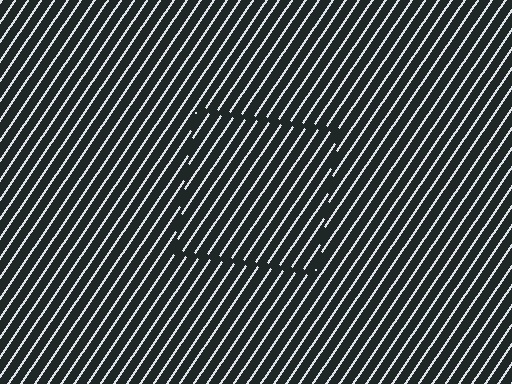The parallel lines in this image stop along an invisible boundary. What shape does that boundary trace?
An illusory square. The interior of the shape contains the same grating, shifted by half a period — the contour is defined by the phase discontinuity where line-ends from the inner and outer gratings abut.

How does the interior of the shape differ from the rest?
The interior of the shape contains the same grating, shifted by half a period — the contour is defined by the phase discontinuity where line-ends from the inner and outer gratings abut.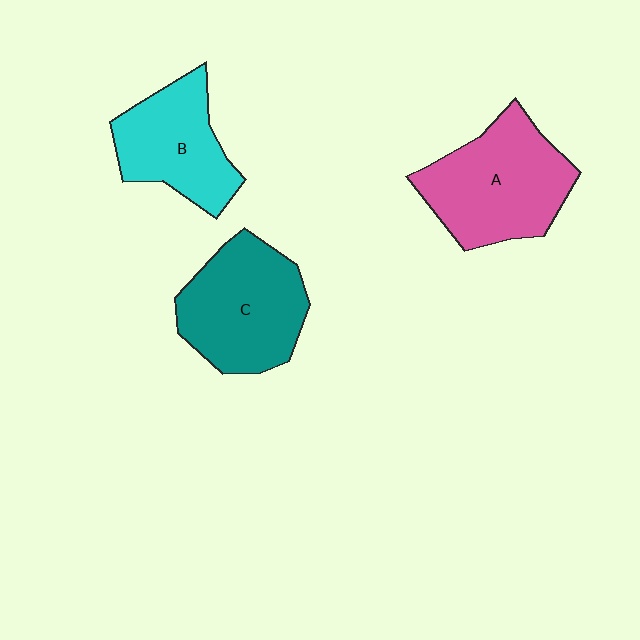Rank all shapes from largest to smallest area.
From largest to smallest: A (pink), C (teal), B (cyan).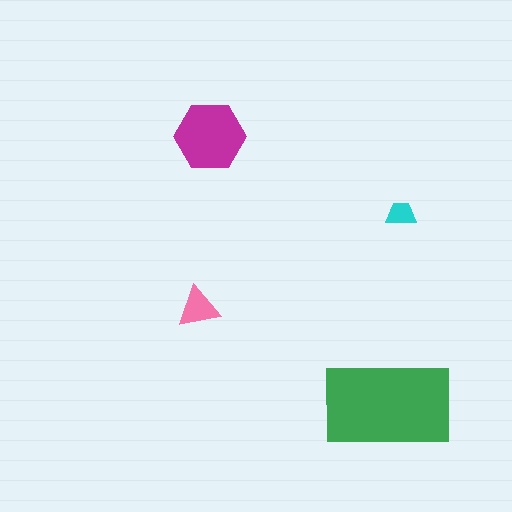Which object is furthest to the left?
The pink triangle is leftmost.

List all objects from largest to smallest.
The green rectangle, the magenta hexagon, the pink triangle, the cyan trapezoid.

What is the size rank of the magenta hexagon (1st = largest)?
2nd.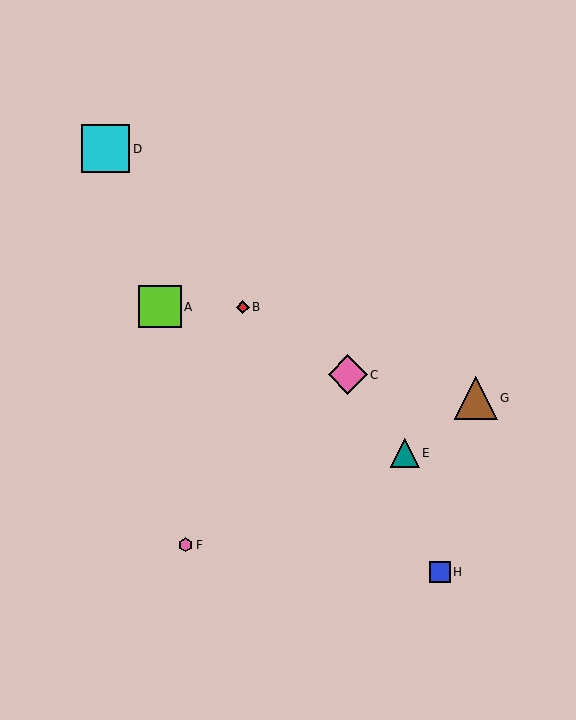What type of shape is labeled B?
Shape B is a red diamond.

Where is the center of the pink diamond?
The center of the pink diamond is at (348, 375).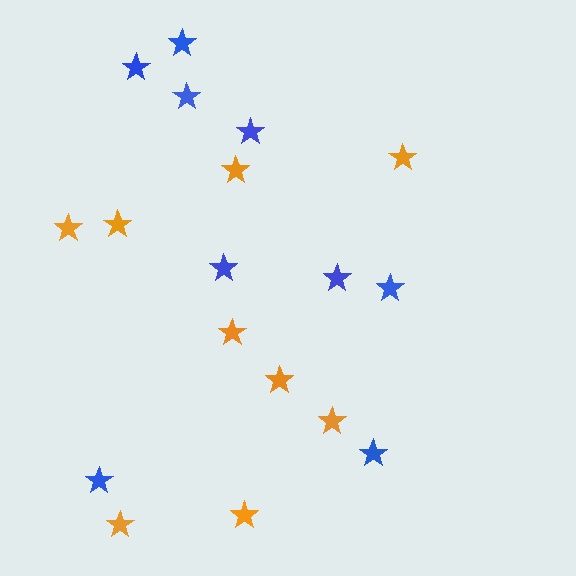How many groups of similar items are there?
There are 2 groups: one group of orange stars (9) and one group of blue stars (9).